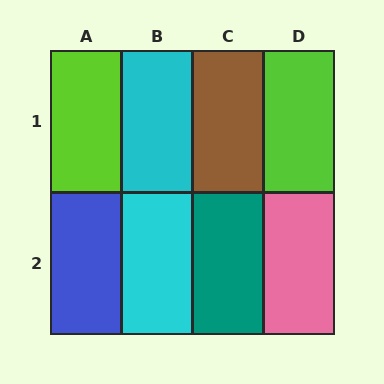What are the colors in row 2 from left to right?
Blue, cyan, teal, pink.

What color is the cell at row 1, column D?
Lime.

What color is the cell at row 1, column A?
Lime.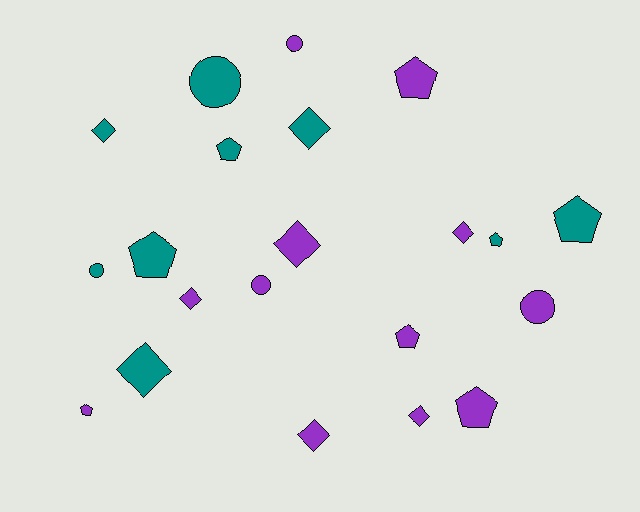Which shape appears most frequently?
Diamond, with 8 objects.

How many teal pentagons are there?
There are 4 teal pentagons.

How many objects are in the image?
There are 21 objects.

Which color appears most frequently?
Purple, with 12 objects.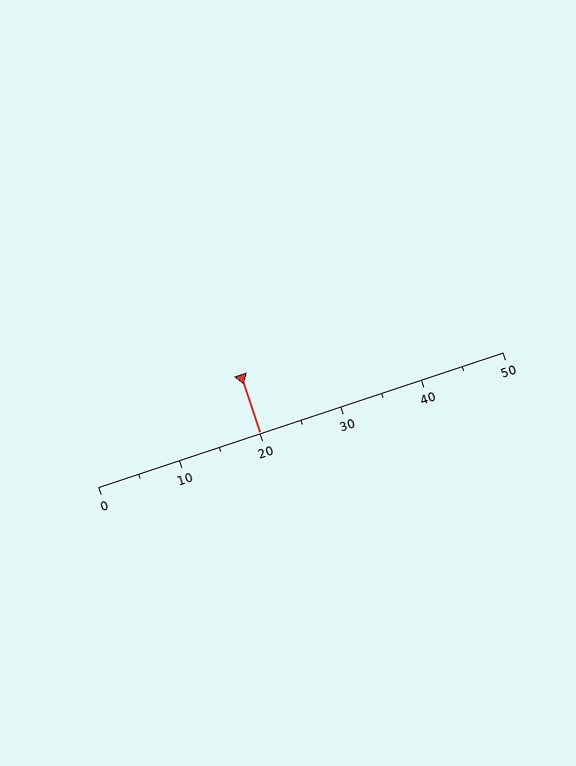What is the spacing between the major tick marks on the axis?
The major ticks are spaced 10 apart.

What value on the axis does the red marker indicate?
The marker indicates approximately 20.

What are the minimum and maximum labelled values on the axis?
The axis runs from 0 to 50.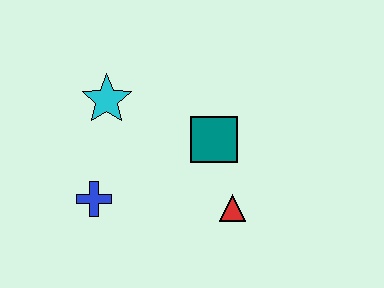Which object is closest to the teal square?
The red triangle is closest to the teal square.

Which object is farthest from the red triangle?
The cyan star is farthest from the red triangle.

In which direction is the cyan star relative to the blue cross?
The cyan star is above the blue cross.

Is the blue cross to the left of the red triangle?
Yes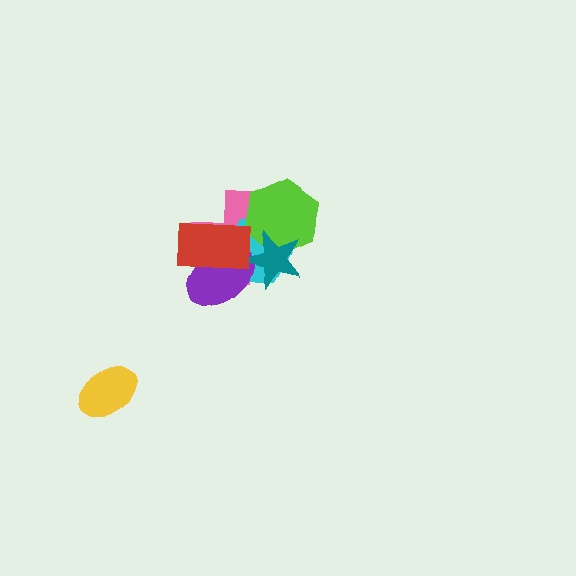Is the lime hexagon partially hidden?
Yes, it is partially covered by another shape.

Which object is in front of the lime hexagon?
The teal star is in front of the lime hexagon.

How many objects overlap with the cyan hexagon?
5 objects overlap with the cyan hexagon.